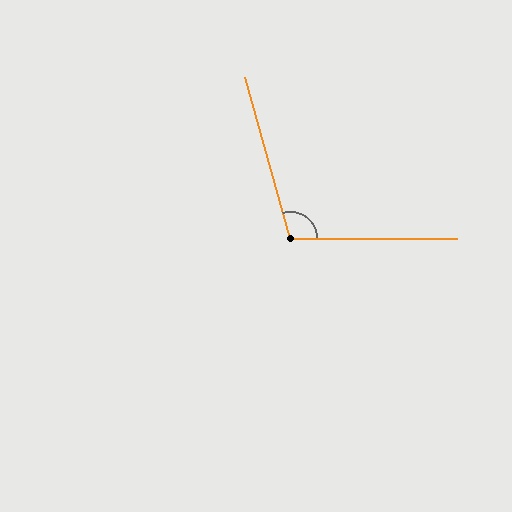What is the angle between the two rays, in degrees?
Approximately 106 degrees.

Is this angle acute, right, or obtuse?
It is obtuse.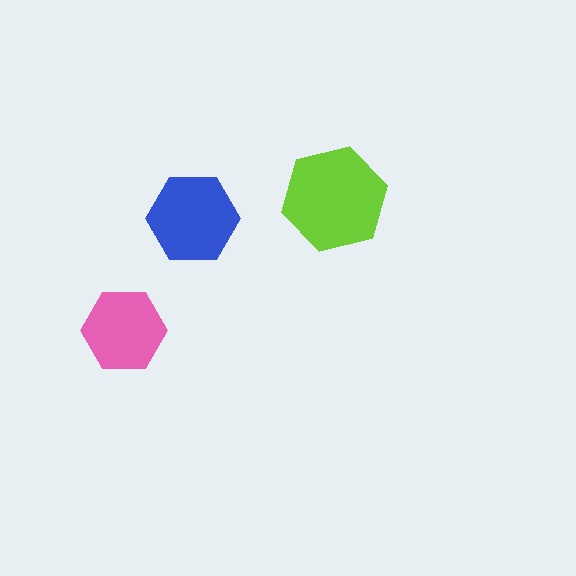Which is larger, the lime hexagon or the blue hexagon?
The lime one.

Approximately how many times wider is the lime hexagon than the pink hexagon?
About 1.5 times wider.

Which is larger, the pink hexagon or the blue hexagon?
The blue one.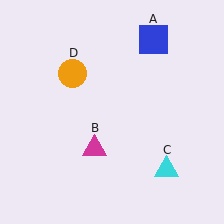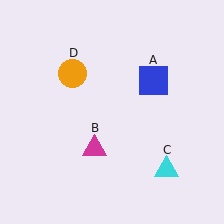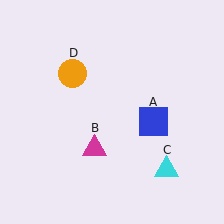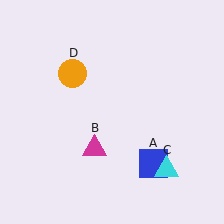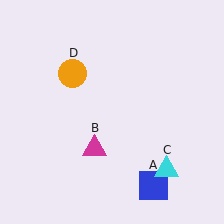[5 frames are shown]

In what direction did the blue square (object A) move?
The blue square (object A) moved down.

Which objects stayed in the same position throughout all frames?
Magenta triangle (object B) and cyan triangle (object C) and orange circle (object D) remained stationary.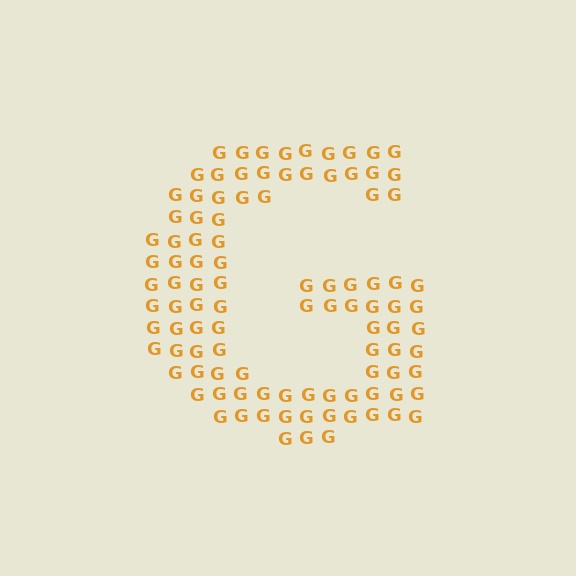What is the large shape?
The large shape is the letter G.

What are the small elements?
The small elements are letter G's.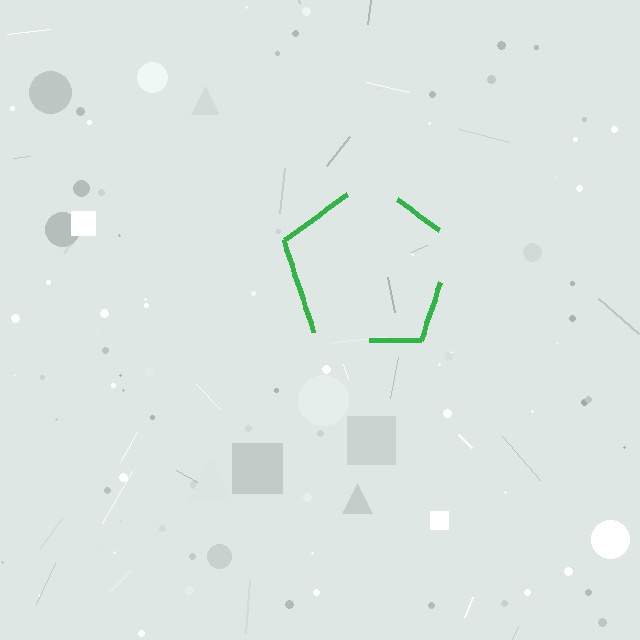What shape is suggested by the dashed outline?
The dashed outline suggests a pentagon.